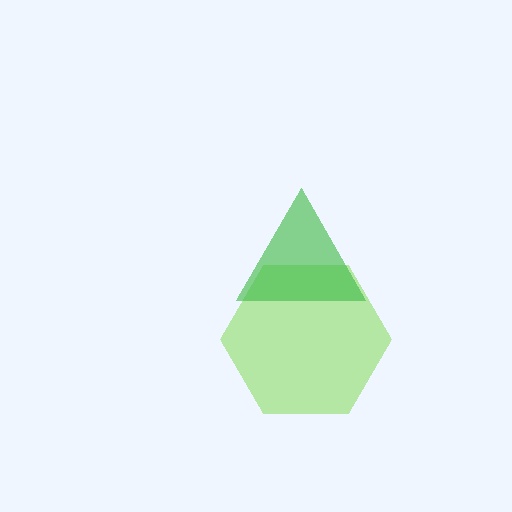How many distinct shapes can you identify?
There are 2 distinct shapes: a lime hexagon, a green triangle.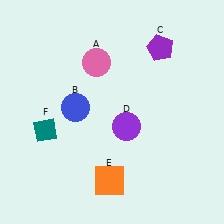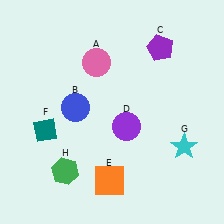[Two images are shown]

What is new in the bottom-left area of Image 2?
A green hexagon (H) was added in the bottom-left area of Image 2.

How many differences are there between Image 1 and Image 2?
There are 2 differences between the two images.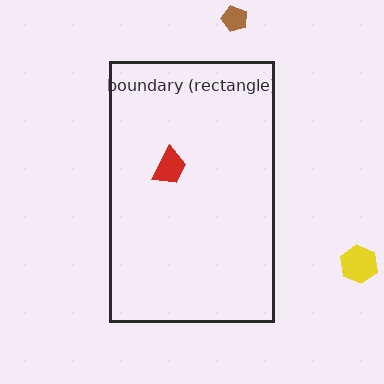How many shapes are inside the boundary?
1 inside, 2 outside.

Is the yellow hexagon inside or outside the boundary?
Outside.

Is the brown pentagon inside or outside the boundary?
Outside.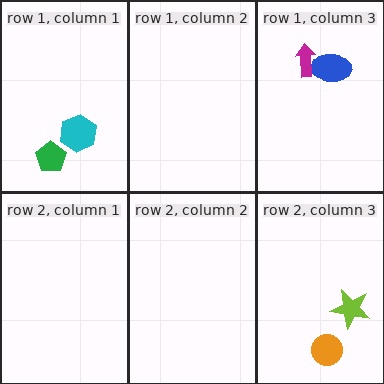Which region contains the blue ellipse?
The row 1, column 3 region.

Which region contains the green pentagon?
The row 1, column 1 region.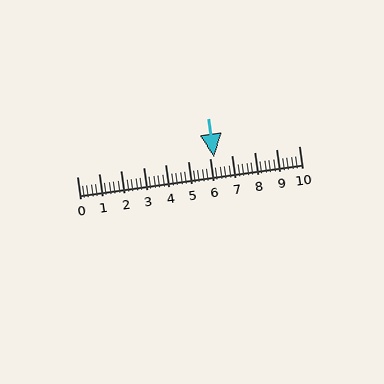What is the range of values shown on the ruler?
The ruler shows values from 0 to 10.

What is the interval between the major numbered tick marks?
The major tick marks are spaced 1 units apart.